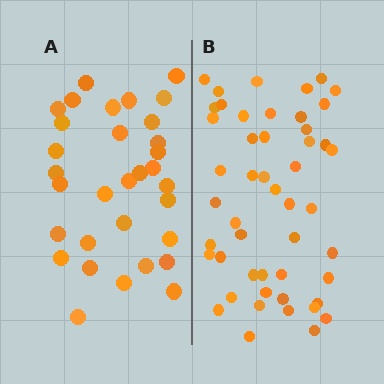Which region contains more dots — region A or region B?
Region B (the right region) has more dots.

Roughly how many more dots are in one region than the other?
Region B has approximately 15 more dots than region A.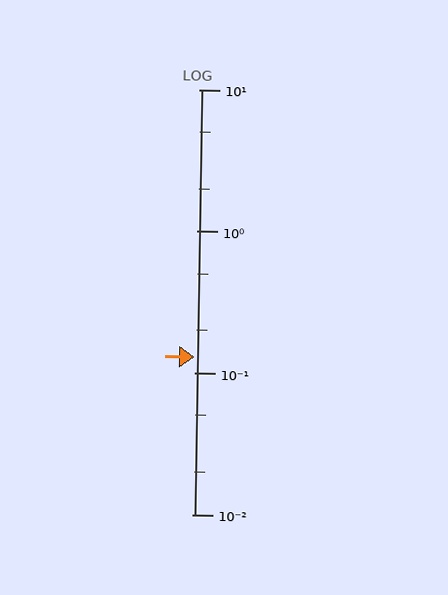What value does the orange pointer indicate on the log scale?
The pointer indicates approximately 0.13.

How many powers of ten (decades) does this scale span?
The scale spans 3 decades, from 0.01 to 10.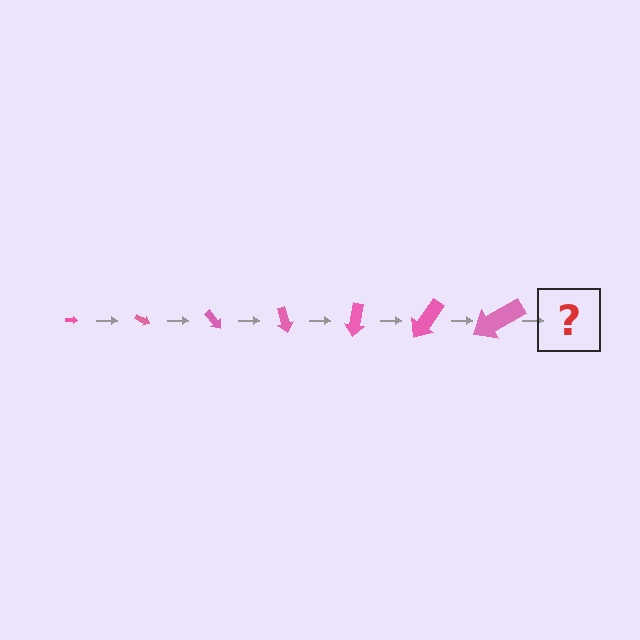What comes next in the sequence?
The next element should be an arrow, larger than the previous one and rotated 175 degrees from the start.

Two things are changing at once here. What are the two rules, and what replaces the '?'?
The two rules are that the arrow grows larger each step and it rotates 25 degrees each step. The '?' should be an arrow, larger than the previous one and rotated 175 degrees from the start.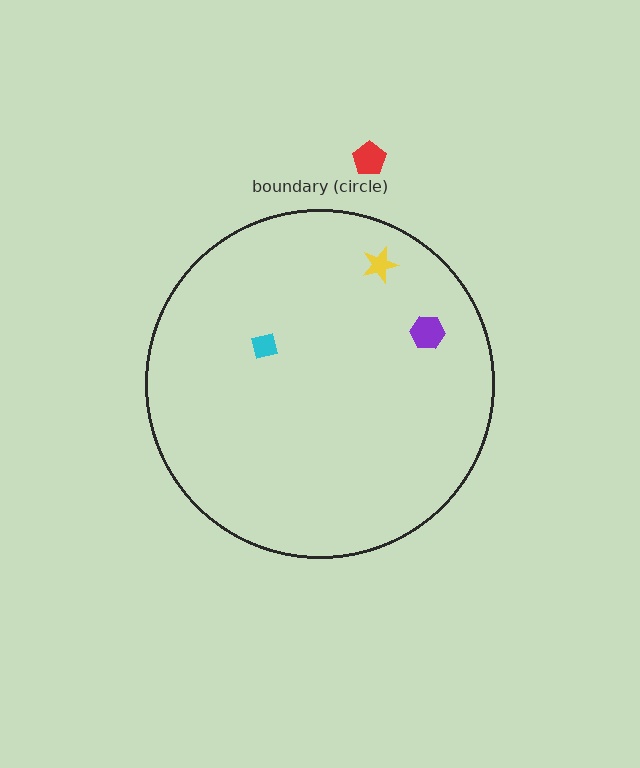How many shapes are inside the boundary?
3 inside, 1 outside.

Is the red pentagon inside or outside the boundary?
Outside.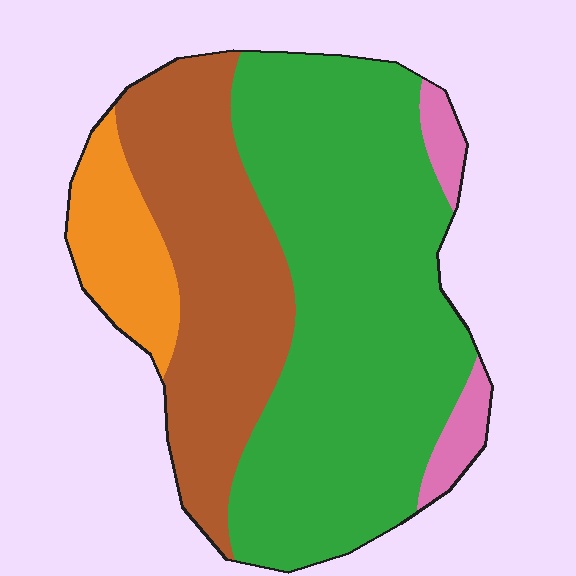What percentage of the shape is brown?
Brown takes up between a quarter and a half of the shape.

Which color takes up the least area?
Pink, at roughly 5%.